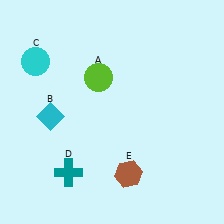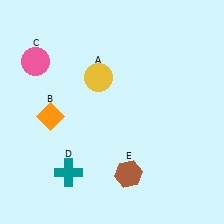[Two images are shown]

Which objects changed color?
A changed from lime to yellow. B changed from cyan to orange. C changed from cyan to pink.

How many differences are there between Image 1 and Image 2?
There are 3 differences between the two images.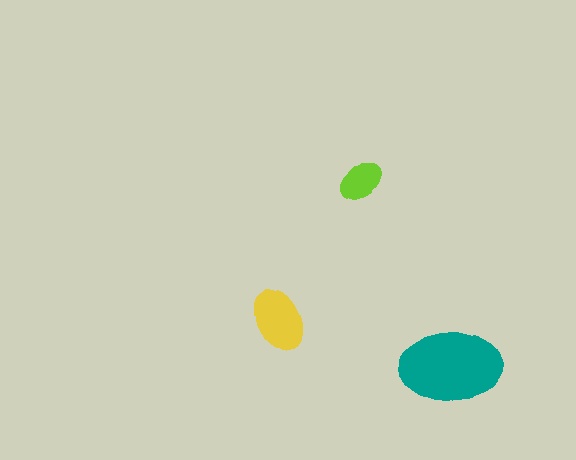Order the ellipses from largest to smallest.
the teal one, the yellow one, the lime one.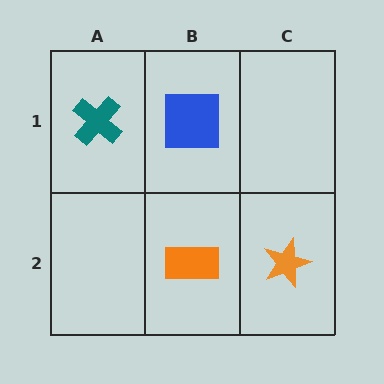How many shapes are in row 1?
2 shapes.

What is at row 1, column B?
A blue square.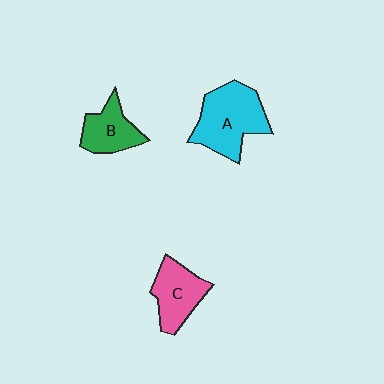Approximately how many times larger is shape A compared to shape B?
Approximately 1.7 times.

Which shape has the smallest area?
Shape B (green).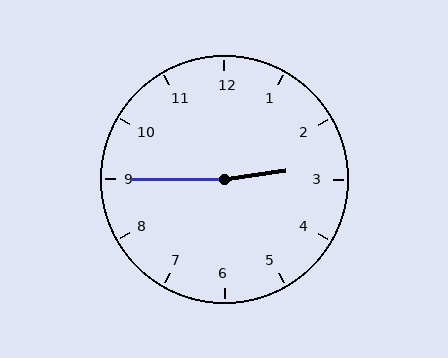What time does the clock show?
2:45.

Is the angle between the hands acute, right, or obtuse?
It is obtuse.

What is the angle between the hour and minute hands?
Approximately 172 degrees.